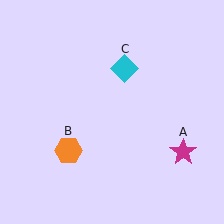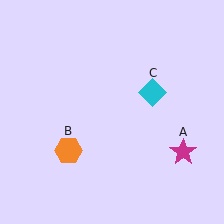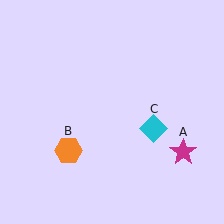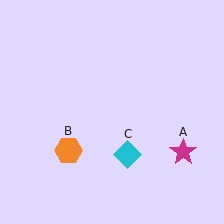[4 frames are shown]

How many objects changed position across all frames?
1 object changed position: cyan diamond (object C).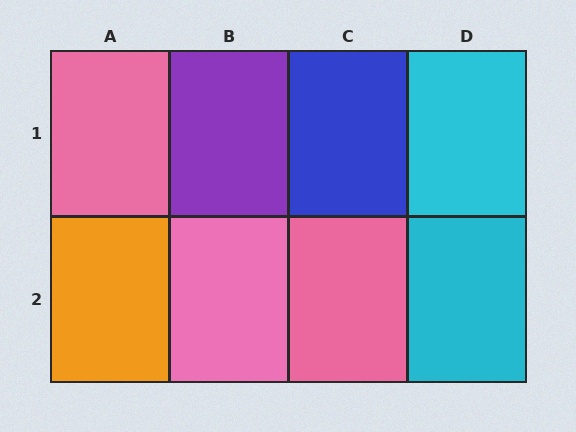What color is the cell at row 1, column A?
Pink.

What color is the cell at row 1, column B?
Purple.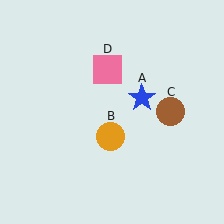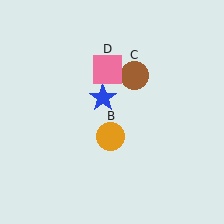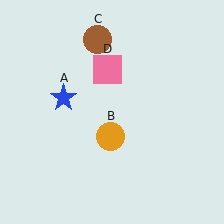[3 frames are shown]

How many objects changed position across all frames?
2 objects changed position: blue star (object A), brown circle (object C).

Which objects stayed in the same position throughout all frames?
Orange circle (object B) and pink square (object D) remained stationary.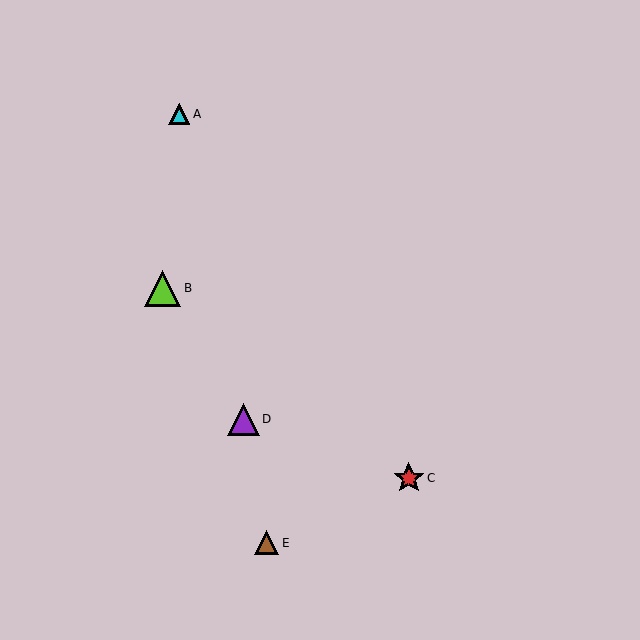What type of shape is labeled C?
Shape C is a red star.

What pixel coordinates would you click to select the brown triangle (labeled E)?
Click at (267, 543) to select the brown triangle E.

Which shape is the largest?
The lime triangle (labeled B) is the largest.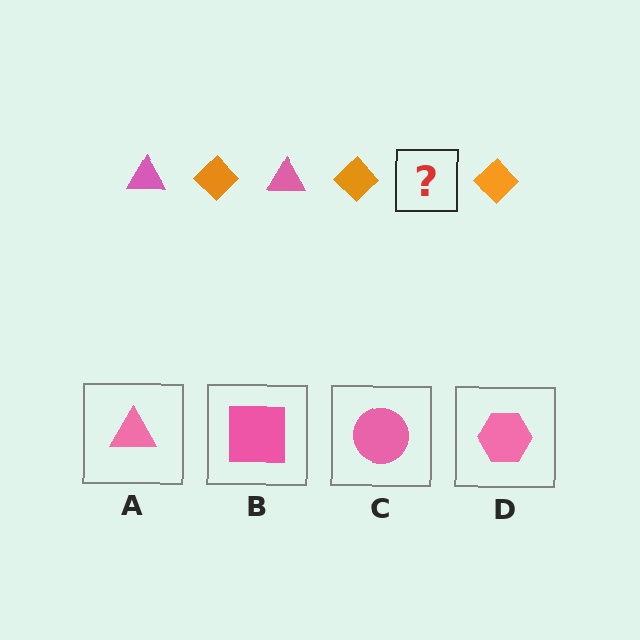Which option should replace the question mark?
Option A.